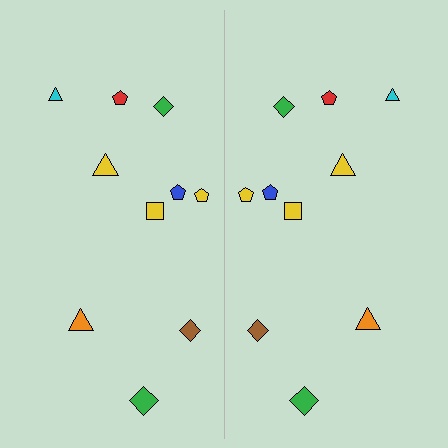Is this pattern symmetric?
Yes, this pattern has bilateral (reflection) symmetry.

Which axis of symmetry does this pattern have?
The pattern has a vertical axis of symmetry running through the center of the image.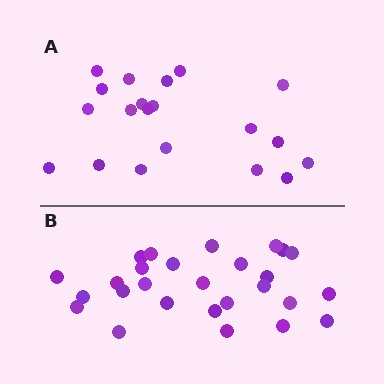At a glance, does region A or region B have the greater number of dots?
Region B (the bottom region) has more dots.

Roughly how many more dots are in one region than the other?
Region B has roughly 8 or so more dots than region A.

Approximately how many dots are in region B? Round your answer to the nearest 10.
About 30 dots. (The exact count is 27, which rounds to 30.)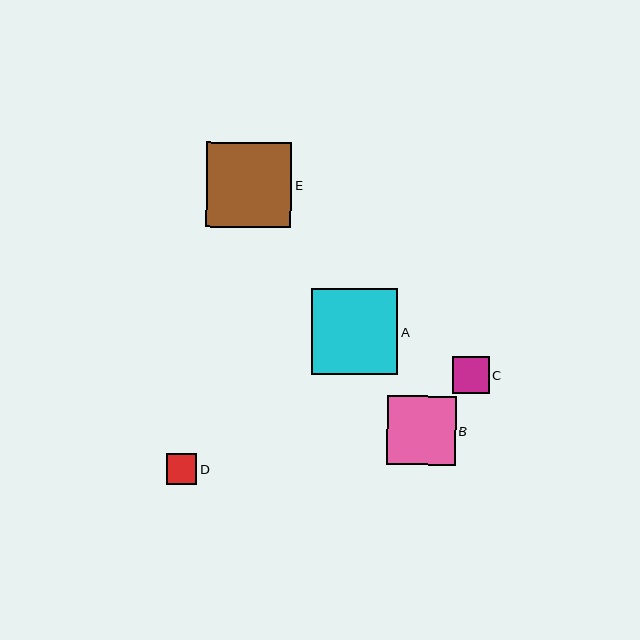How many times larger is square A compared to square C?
Square A is approximately 2.3 times the size of square C.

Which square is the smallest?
Square D is the smallest with a size of approximately 30 pixels.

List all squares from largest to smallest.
From largest to smallest: A, E, B, C, D.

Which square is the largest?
Square A is the largest with a size of approximately 86 pixels.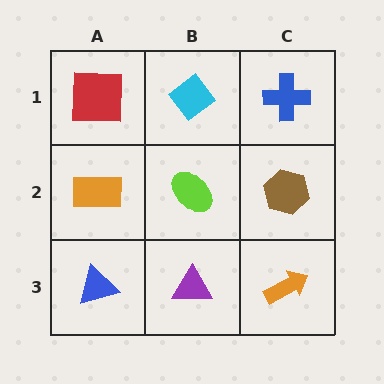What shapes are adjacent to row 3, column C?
A brown hexagon (row 2, column C), a purple triangle (row 3, column B).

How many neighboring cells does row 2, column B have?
4.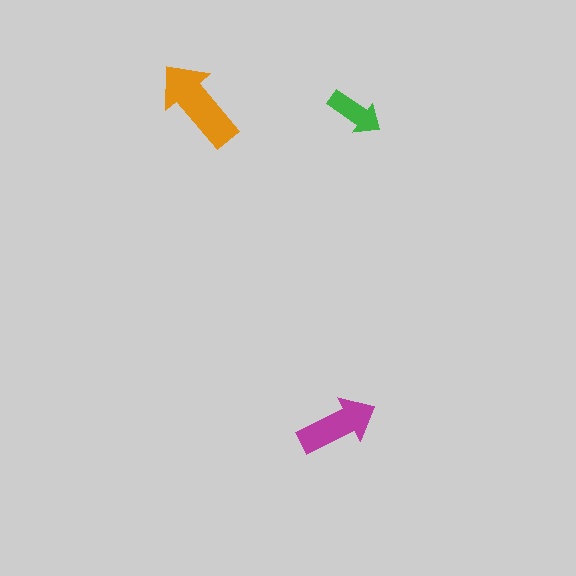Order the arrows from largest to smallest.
the orange one, the magenta one, the green one.